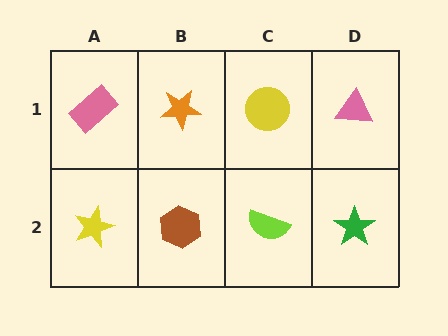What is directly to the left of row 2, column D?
A lime semicircle.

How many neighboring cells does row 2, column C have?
3.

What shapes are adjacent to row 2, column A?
A pink rectangle (row 1, column A), a brown hexagon (row 2, column B).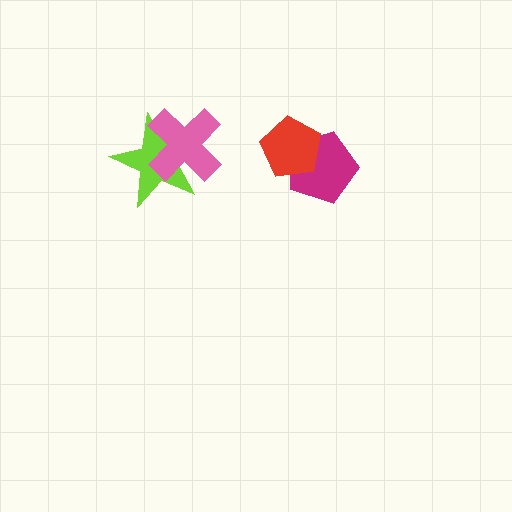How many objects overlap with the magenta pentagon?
1 object overlaps with the magenta pentagon.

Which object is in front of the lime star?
The pink cross is in front of the lime star.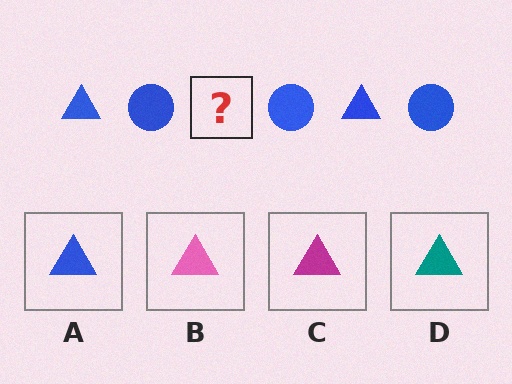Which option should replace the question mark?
Option A.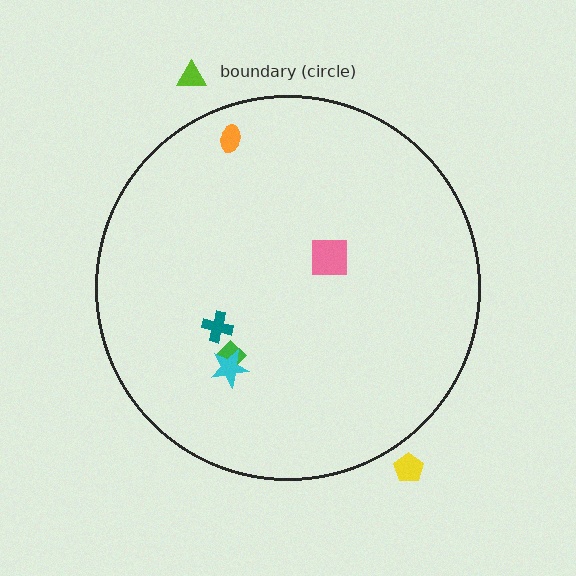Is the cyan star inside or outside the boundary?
Inside.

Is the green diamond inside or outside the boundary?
Inside.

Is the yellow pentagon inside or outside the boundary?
Outside.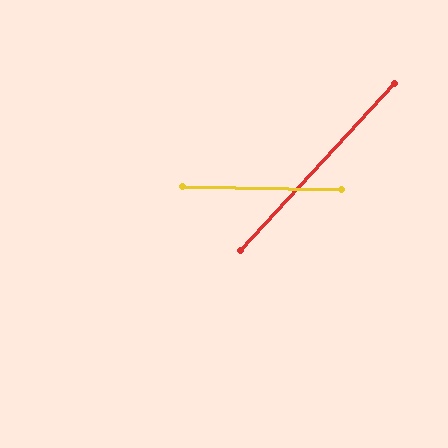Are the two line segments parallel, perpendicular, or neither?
Neither parallel nor perpendicular — they differ by about 48°.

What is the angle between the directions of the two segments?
Approximately 48 degrees.